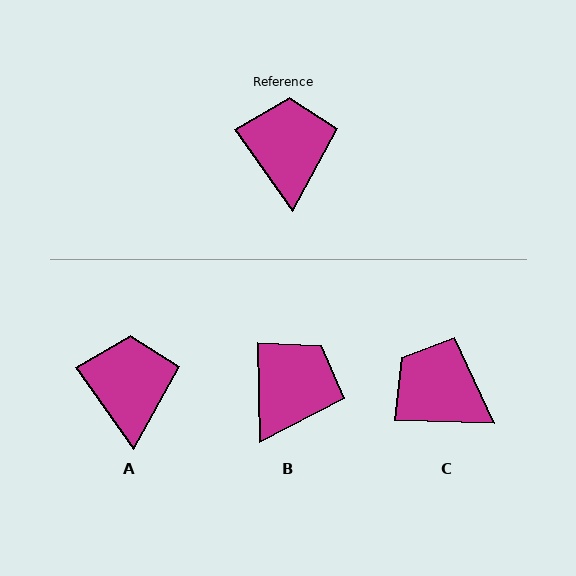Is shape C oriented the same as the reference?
No, it is off by about 53 degrees.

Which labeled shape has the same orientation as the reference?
A.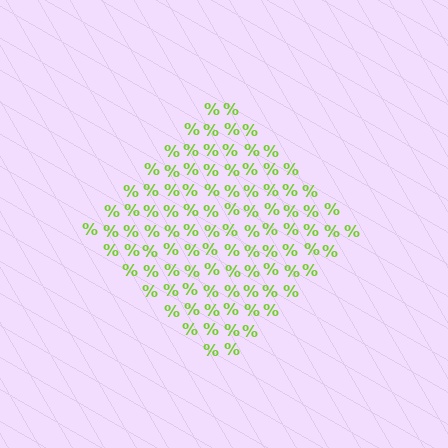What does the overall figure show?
The overall figure shows a diamond.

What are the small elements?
The small elements are percent signs.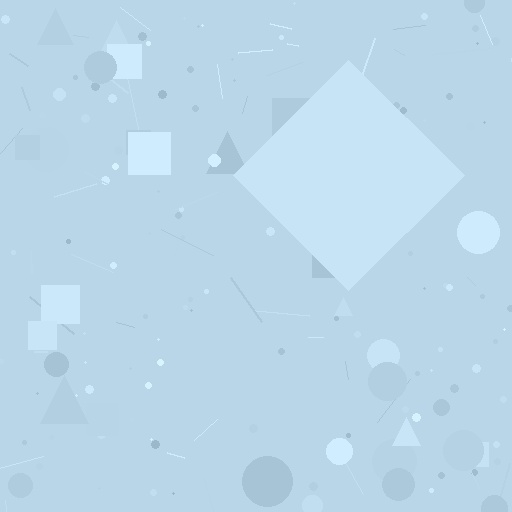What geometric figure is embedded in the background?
A diamond is embedded in the background.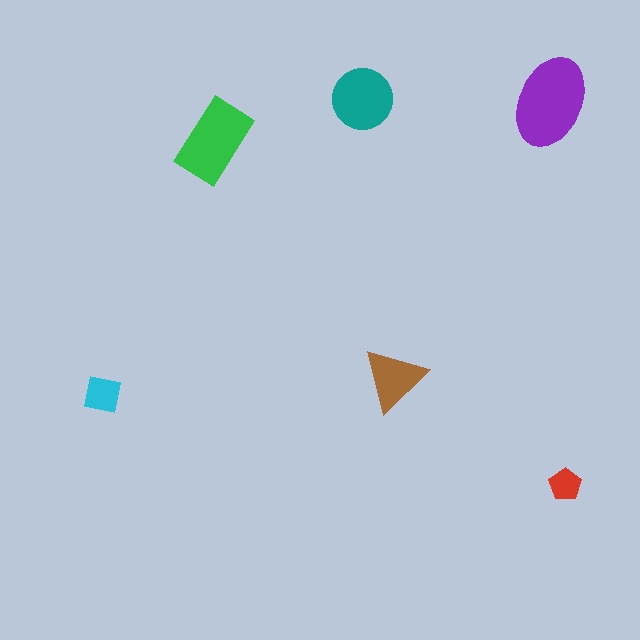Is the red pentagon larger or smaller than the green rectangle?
Smaller.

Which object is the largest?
The purple ellipse.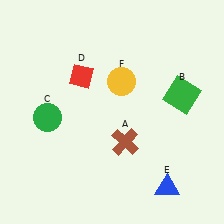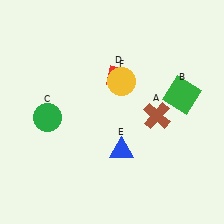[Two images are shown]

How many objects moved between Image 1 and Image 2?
3 objects moved between the two images.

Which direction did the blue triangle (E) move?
The blue triangle (E) moved left.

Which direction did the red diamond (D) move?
The red diamond (D) moved right.